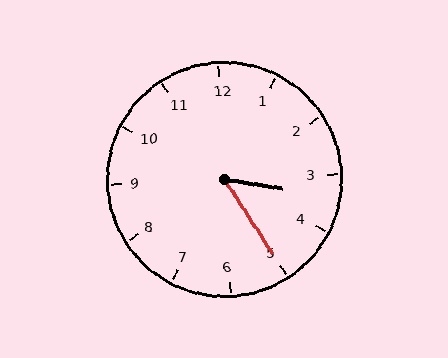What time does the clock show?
3:25.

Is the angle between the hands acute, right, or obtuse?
It is acute.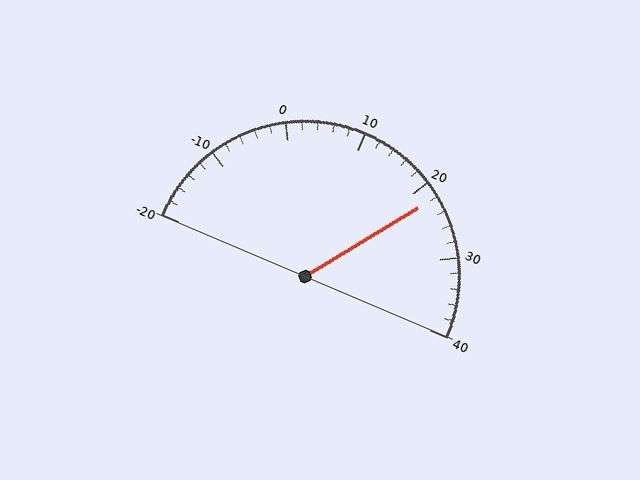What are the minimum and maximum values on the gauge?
The gauge ranges from -20 to 40.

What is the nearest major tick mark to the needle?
The nearest major tick mark is 20.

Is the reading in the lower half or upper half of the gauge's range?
The reading is in the upper half of the range (-20 to 40).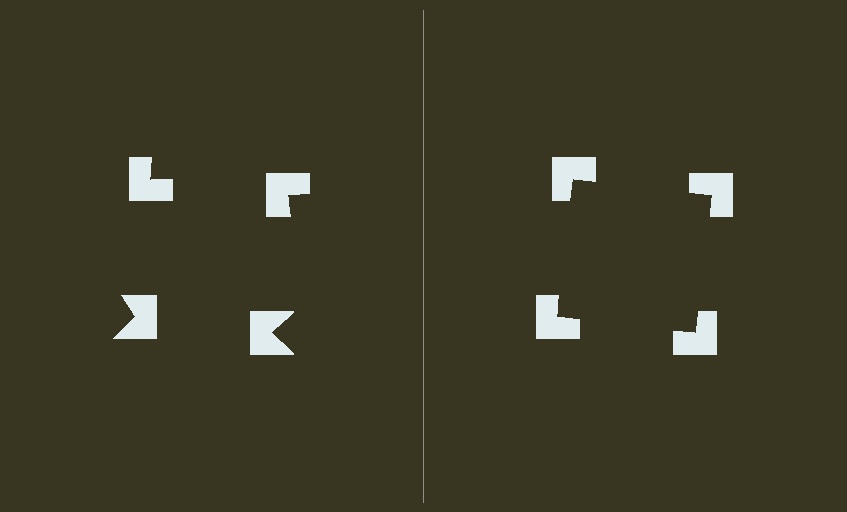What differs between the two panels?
The notched squares are positioned identically on both sides; only the wedge orientations differ. On the right they align to a square; on the left they are misaligned.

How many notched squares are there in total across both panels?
8 — 4 on each side.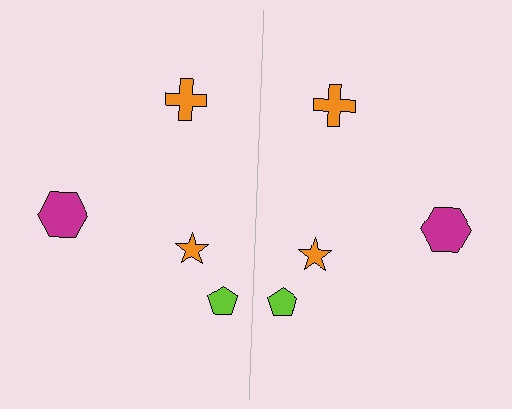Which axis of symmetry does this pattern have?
The pattern has a vertical axis of symmetry running through the center of the image.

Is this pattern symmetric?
Yes, this pattern has bilateral (reflection) symmetry.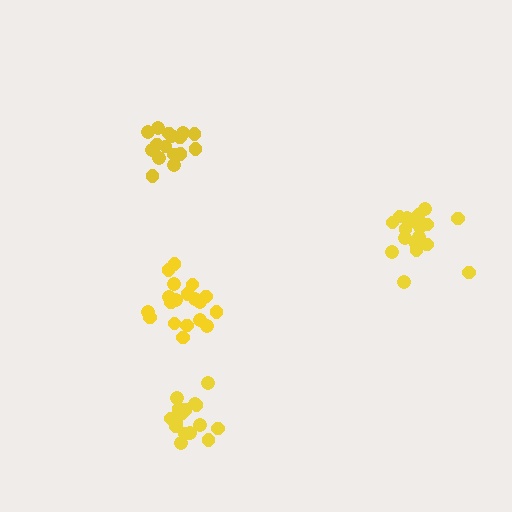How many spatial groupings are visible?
There are 4 spatial groupings.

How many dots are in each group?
Group 1: 17 dots, Group 2: 16 dots, Group 3: 19 dots, Group 4: 18 dots (70 total).